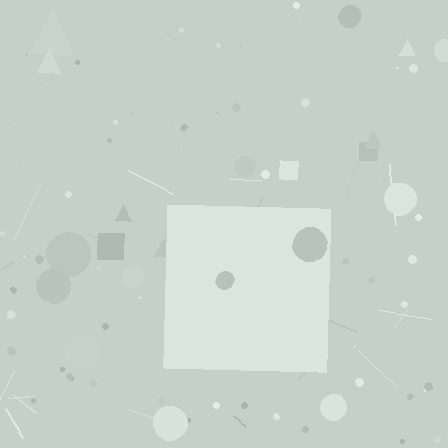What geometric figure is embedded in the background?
A square is embedded in the background.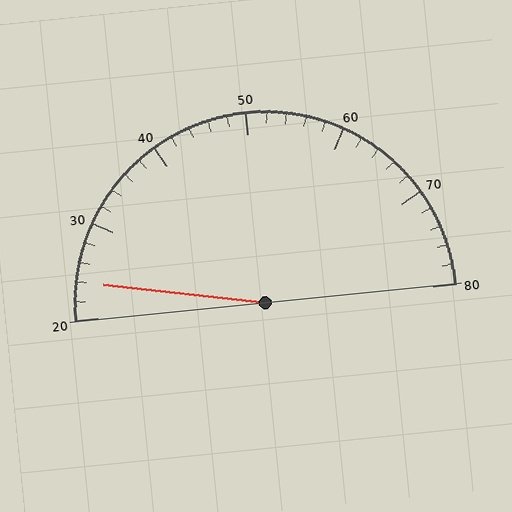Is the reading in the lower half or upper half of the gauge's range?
The reading is in the lower half of the range (20 to 80).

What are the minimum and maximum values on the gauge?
The gauge ranges from 20 to 80.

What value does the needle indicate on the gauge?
The needle indicates approximately 24.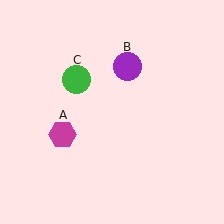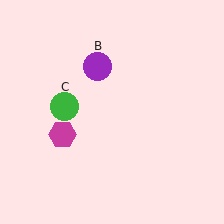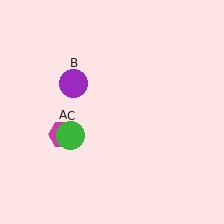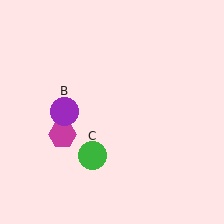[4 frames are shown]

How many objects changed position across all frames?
2 objects changed position: purple circle (object B), green circle (object C).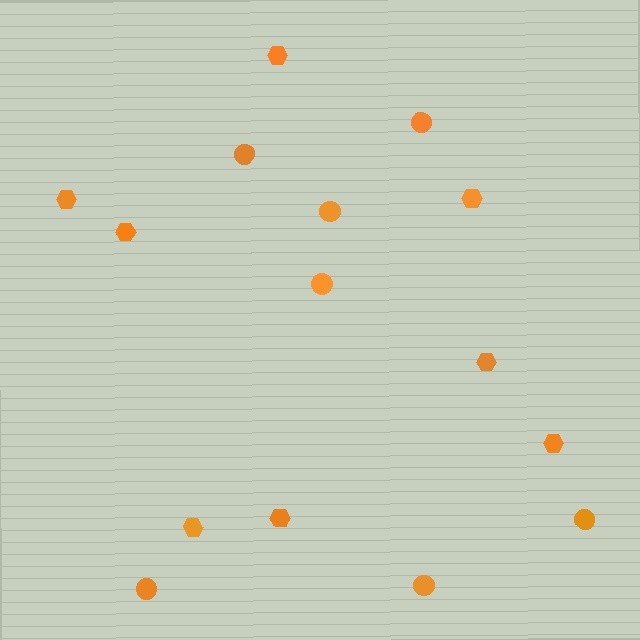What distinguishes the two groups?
There are 2 groups: one group of circles (7) and one group of hexagons (8).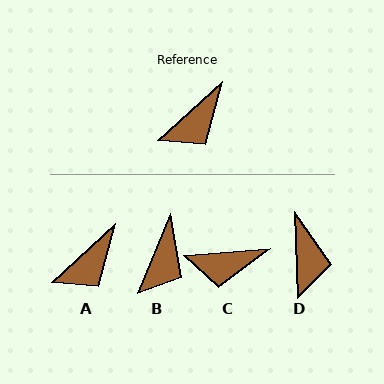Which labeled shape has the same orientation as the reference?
A.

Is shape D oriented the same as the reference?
No, it is off by about 50 degrees.